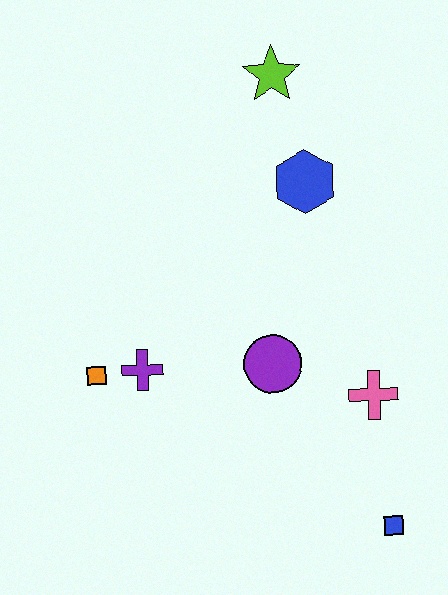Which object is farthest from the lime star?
The blue square is farthest from the lime star.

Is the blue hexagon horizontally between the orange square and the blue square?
Yes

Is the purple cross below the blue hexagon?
Yes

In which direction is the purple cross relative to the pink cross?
The purple cross is to the left of the pink cross.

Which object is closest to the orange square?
The purple cross is closest to the orange square.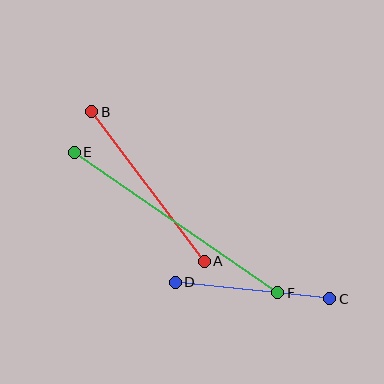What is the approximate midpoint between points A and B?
The midpoint is at approximately (148, 187) pixels.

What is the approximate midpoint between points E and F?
The midpoint is at approximately (176, 223) pixels.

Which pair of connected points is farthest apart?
Points E and F are farthest apart.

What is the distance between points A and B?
The distance is approximately 187 pixels.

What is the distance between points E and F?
The distance is approximately 247 pixels.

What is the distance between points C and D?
The distance is approximately 155 pixels.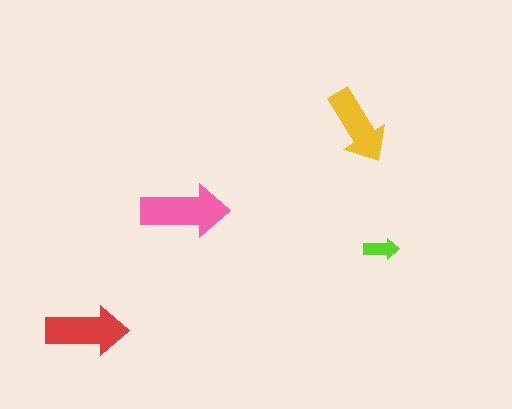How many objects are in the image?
There are 4 objects in the image.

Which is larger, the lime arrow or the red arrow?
The red one.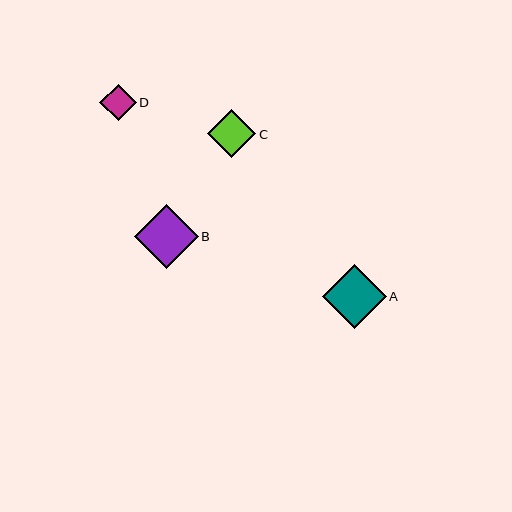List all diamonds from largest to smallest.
From largest to smallest: A, B, C, D.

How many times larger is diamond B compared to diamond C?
Diamond B is approximately 1.3 times the size of diamond C.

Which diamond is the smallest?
Diamond D is the smallest with a size of approximately 36 pixels.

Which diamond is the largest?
Diamond A is the largest with a size of approximately 64 pixels.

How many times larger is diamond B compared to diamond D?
Diamond B is approximately 1.8 times the size of diamond D.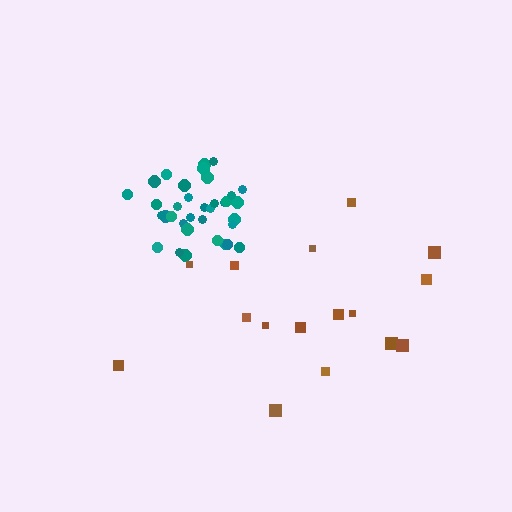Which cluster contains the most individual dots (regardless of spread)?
Teal (35).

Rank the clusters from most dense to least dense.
teal, brown.